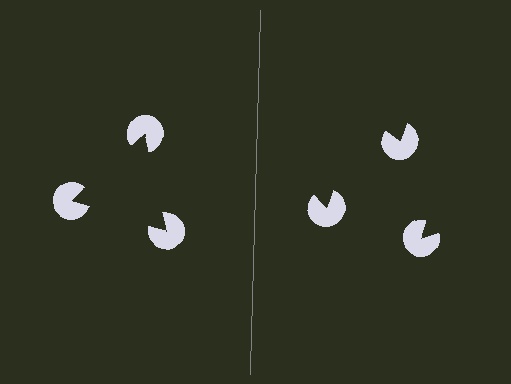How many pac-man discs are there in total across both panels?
6 — 3 on each side.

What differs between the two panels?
The pac-man discs are positioned identically on both sides; only the wedge orientations differ. On the left they align to a triangle; on the right they are misaligned.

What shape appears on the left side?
An illusory triangle.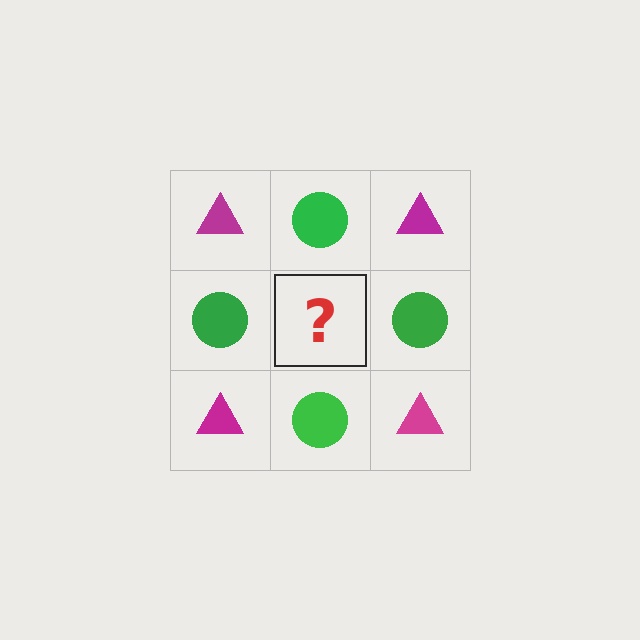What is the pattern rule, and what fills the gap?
The rule is that it alternates magenta triangle and green circle in a checkerboard pattern. The gap should be filled with a magenta triangle.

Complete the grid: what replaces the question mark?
The question mark should be replaced with a magenta triangle.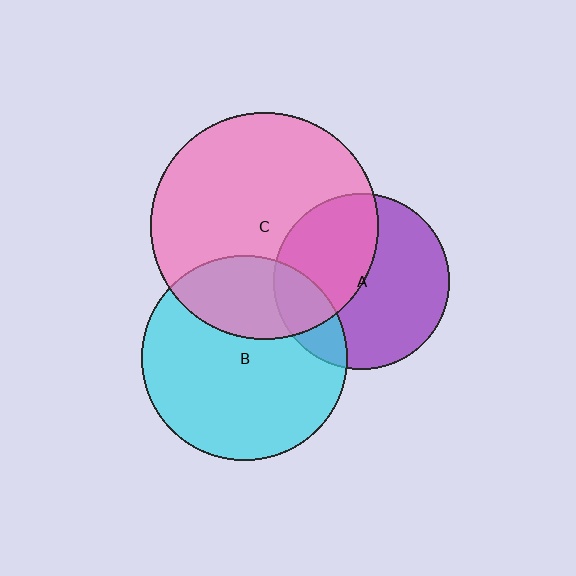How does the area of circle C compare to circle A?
Approximately 1.7 times.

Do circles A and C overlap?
Yes.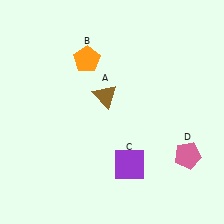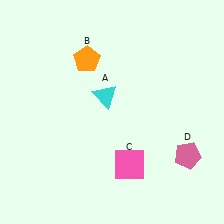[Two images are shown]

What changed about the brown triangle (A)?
In Image 1, A is brown. In Image 2, it changed to cyan.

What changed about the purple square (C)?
In Image 1, C is purple. In Image 2, it changed to pink.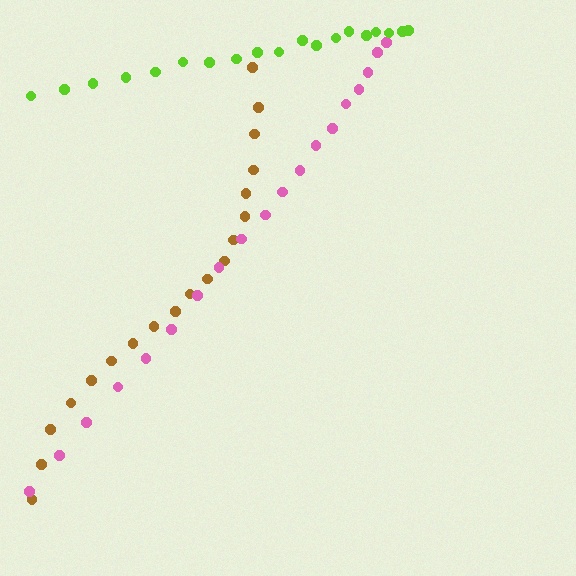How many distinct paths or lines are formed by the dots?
There are 3 distinct paths.